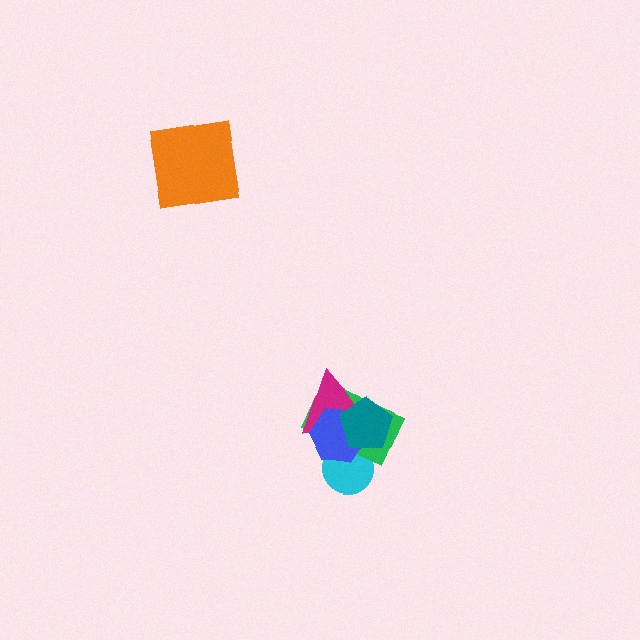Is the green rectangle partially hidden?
Yes, it is partially covered by another shape.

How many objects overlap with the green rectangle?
4 objects overlap with the green rectangle.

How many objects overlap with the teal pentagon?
4 objects overlap with the teal pentagon.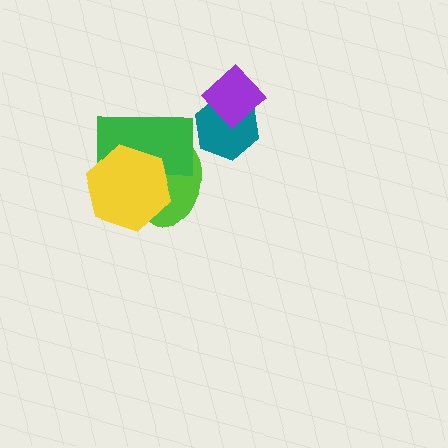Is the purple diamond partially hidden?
No, no other shape covers it.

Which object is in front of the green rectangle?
The yellow hexagon is in front of the green rectangle.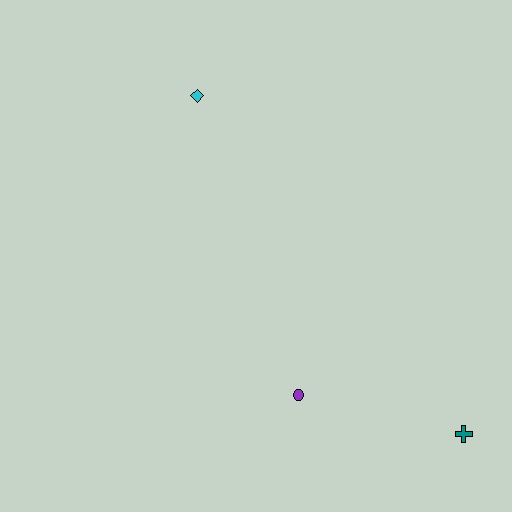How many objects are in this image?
There are 3 objects.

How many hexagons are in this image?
There are no hexagons.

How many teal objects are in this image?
There is 1 teal object.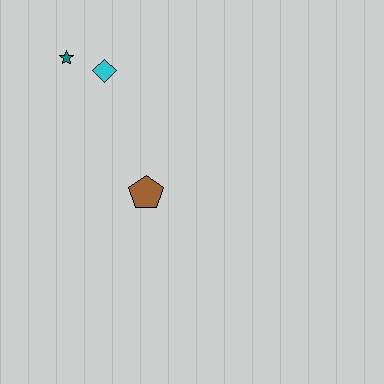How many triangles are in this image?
There are no triangles.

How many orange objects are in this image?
There are no orange objects.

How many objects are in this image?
There are 3 objects.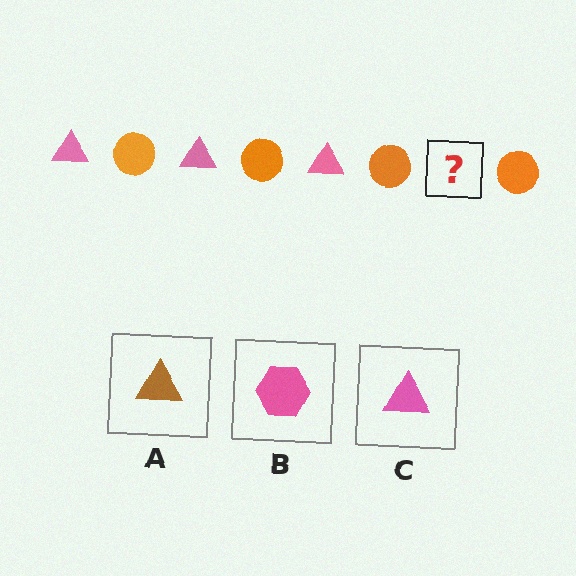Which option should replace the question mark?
Option C.